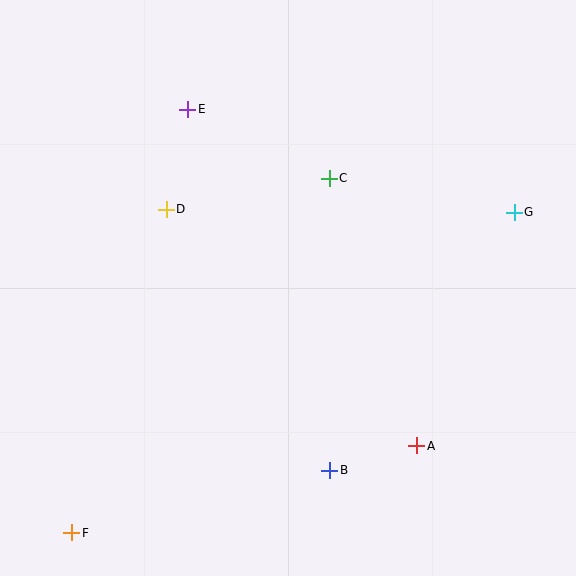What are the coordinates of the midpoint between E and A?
The midpoint between E and A is at (302, 277).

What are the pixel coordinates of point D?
Point D is at (166, 209).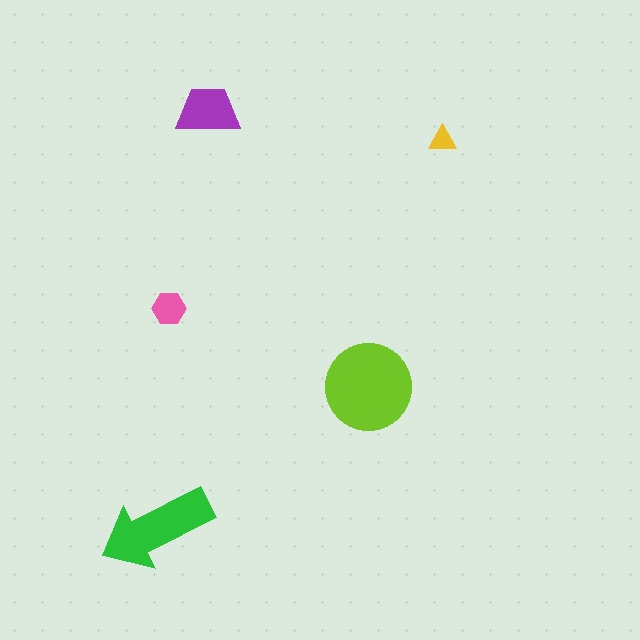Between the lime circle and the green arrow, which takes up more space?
The lime circle.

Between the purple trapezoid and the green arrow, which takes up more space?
The green arrow.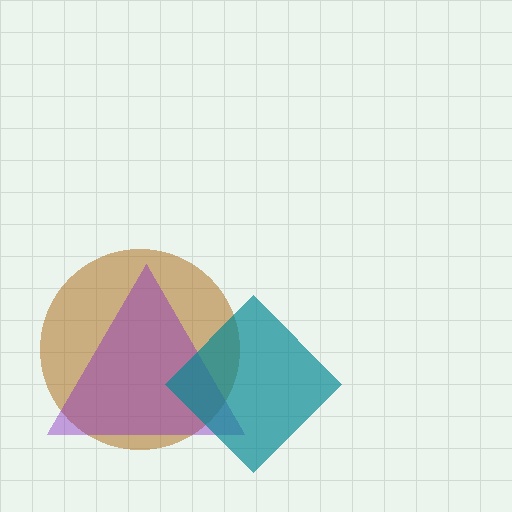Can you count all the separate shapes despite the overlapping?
Yes, there are 3 separate shapes.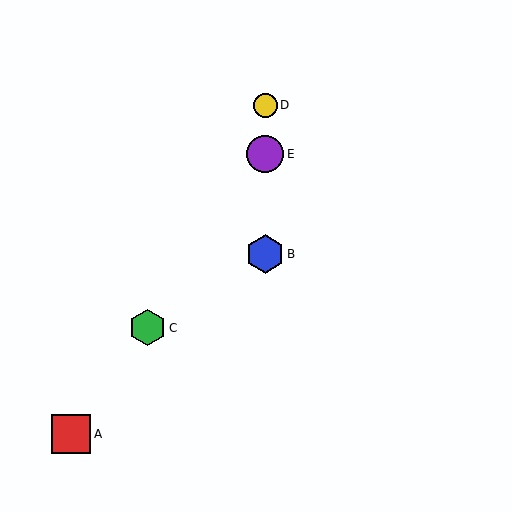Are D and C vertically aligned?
No, D is at x≈265 and C is at x≈148.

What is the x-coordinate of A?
Object A is at x≈71.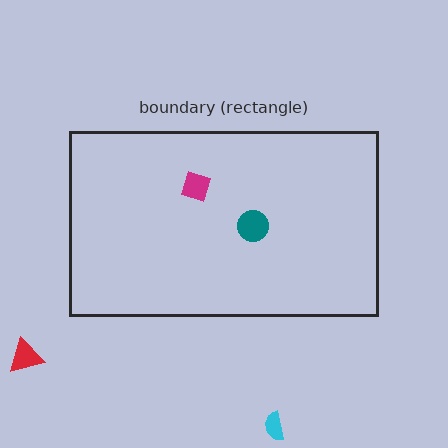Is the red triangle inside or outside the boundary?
Outside.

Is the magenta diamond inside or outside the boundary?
Inside.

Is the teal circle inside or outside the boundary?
Inside.